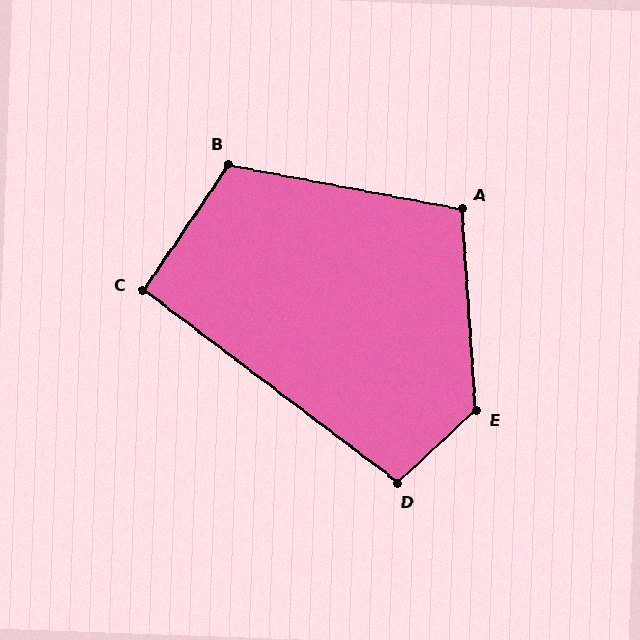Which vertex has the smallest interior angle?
C, at approximately 93 degrees.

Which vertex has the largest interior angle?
E, at approximately 129 degrees.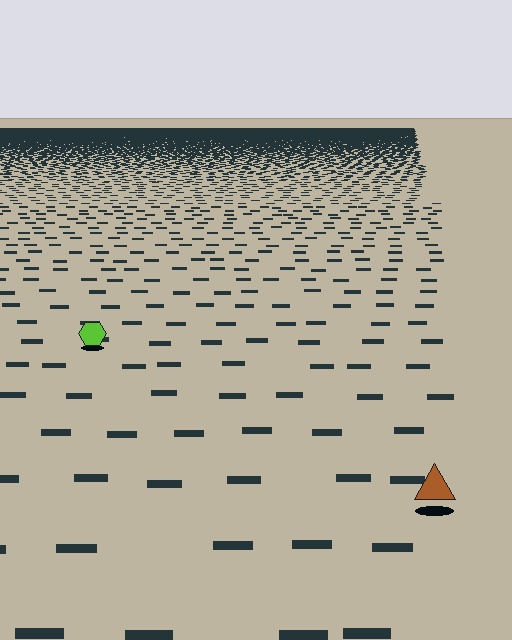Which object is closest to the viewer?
The brown triangle is closest. The texture marks near it are larger and more spread out.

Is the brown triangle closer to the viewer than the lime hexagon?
Yes. The brown triangle is closer — you can tell from the texture gradient: the ground texture is coarser near it.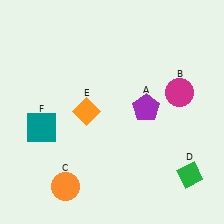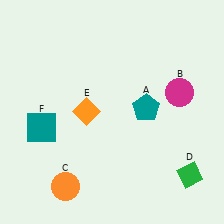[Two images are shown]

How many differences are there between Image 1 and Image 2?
There is 1 difference between the two images.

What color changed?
The pentagon (A) changed from purple in Image 1 to teal in Image 2.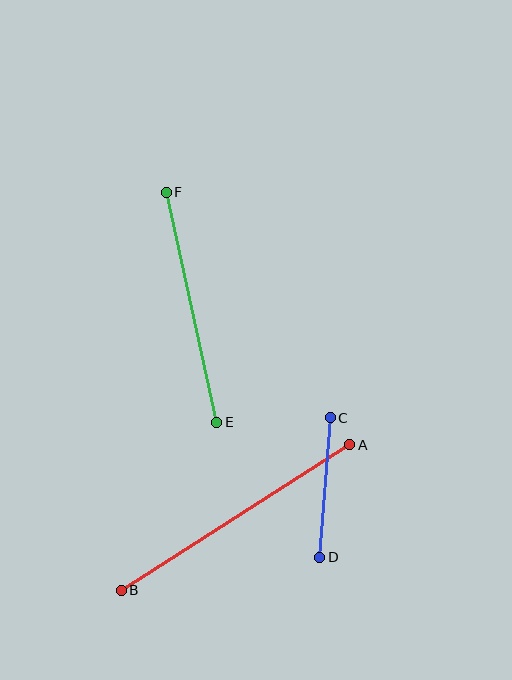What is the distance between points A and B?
The distance is approximately 271 pixels.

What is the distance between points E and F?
The distance is approximately 235 pixels.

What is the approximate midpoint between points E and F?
The midpoint is at approximately (192, 307) pixels.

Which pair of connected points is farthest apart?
Points A and B are farthest apart.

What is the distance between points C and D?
The distance is approximately 140 pixels.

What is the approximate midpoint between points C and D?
The midpoint is at approximately (325, 487) pixels.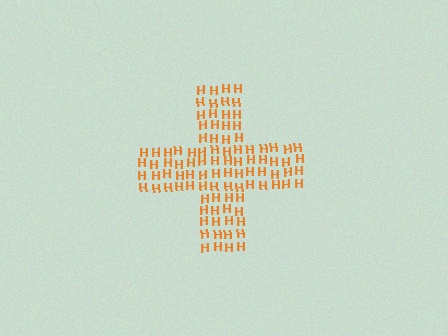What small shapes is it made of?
It is made of small letter H's.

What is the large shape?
The large shape is a cross.